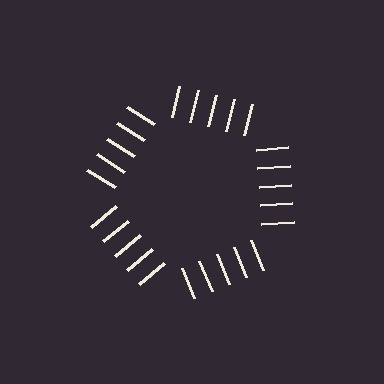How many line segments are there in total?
25 — 5 along each of the 5 edges.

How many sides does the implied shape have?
5 sides — the line-ends trace a pentagon.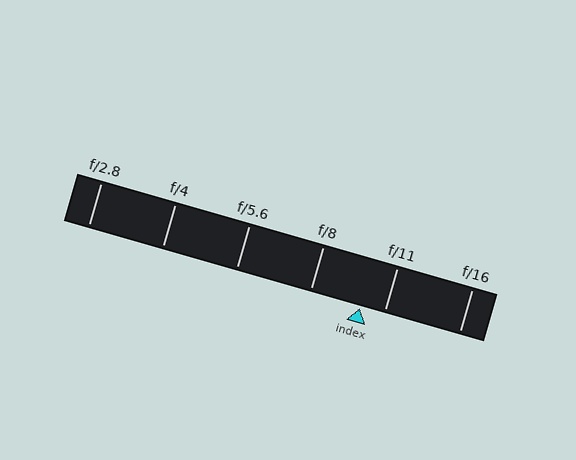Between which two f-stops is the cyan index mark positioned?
The index mark is between f/8 and f/11.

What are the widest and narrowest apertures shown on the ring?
The widest aperture shown is f/2.8 and the narrowest is f/16.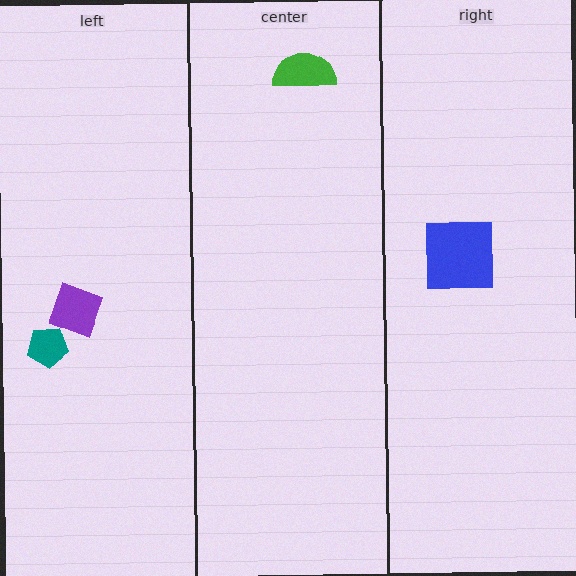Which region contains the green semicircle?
The center region.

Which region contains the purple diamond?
The left region.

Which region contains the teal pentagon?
The left region.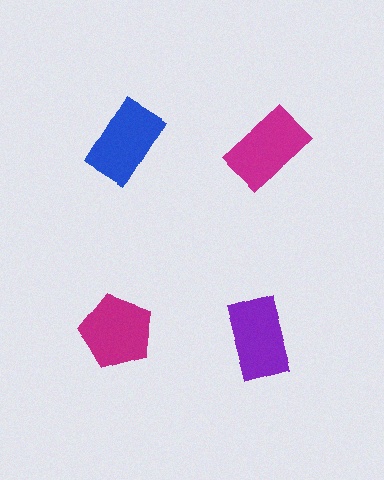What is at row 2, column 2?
A purple rectangle.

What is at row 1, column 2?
A magenta rectangle.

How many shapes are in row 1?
2 shapes.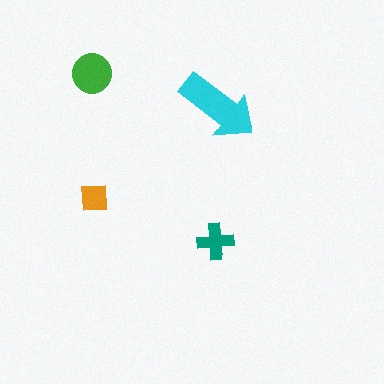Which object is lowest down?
The teal cross is bottommost.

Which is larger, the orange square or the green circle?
The green circle.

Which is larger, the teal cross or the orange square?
The teal cross.